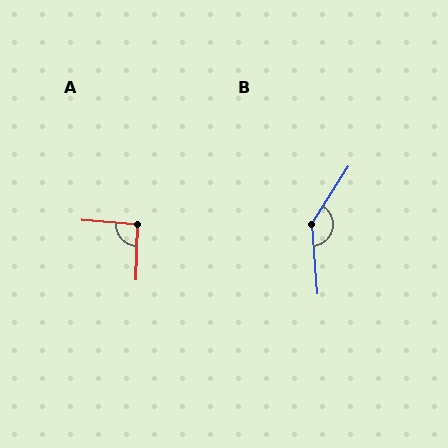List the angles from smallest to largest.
A (94°), B (143°).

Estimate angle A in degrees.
Approximately 94 degrees.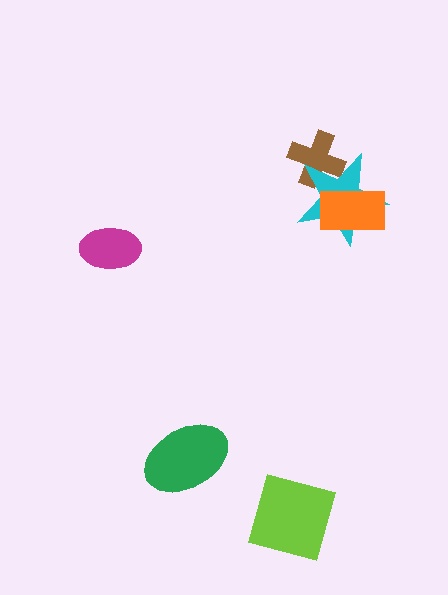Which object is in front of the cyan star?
The orange rectangle is in front of the cyan star.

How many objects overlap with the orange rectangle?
1 object overlaps with the orange rectangle.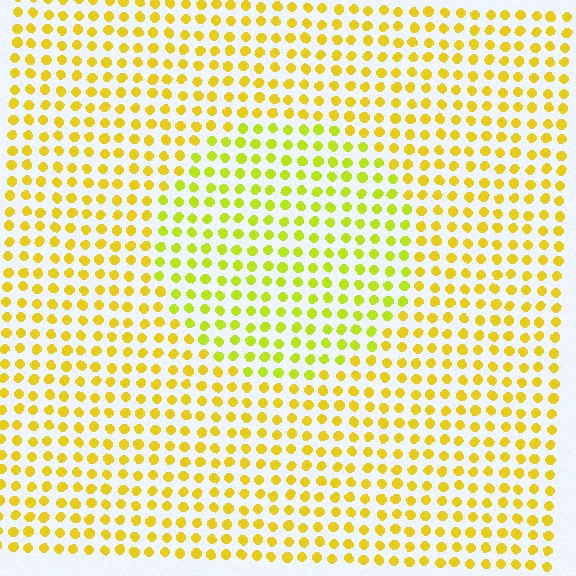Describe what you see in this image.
The image is filled with small yellow elements in a uniform arrangement. A circle-shaped region is visible where the elements are tinted to a slightly different hue, forming a subtle color boundary.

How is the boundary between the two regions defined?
The boundary is defined purely by a slight shift in hue (about 23 degrees). Spacing, size, and orientation are identical on both sides.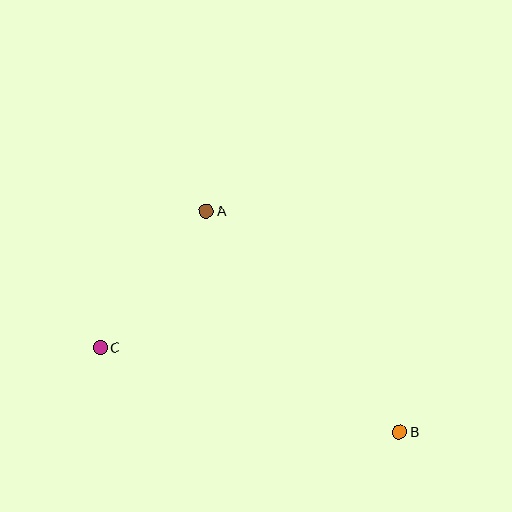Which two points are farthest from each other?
Points B and C are farthest from each other.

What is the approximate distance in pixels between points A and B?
The distance between A and B is approximately 294 pixels.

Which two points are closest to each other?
Points A and C are closest to each other.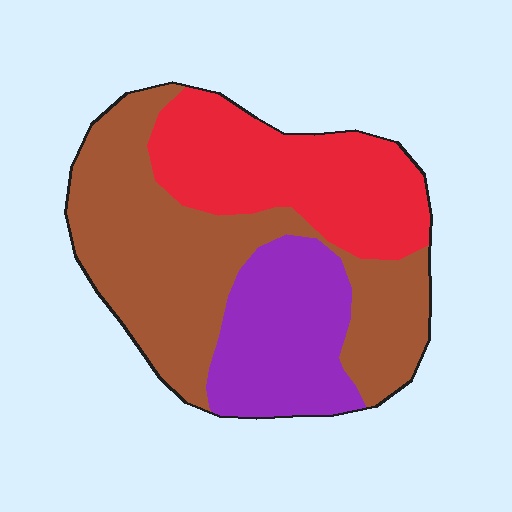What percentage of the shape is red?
Red covers roughly 30% of the shape.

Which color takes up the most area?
Brown, at roughly 45%.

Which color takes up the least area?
Purple, at roughly 25%.